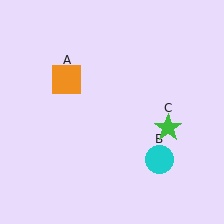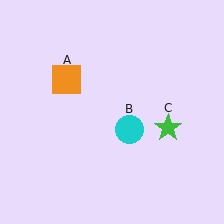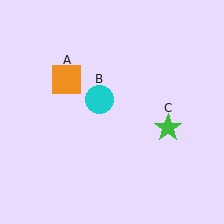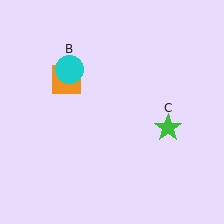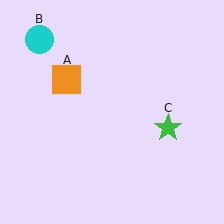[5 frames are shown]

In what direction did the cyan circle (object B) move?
The cyan circle (object B) moved up and to the left.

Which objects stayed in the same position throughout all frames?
Orange square (object A) and green star (object C) remained stationary.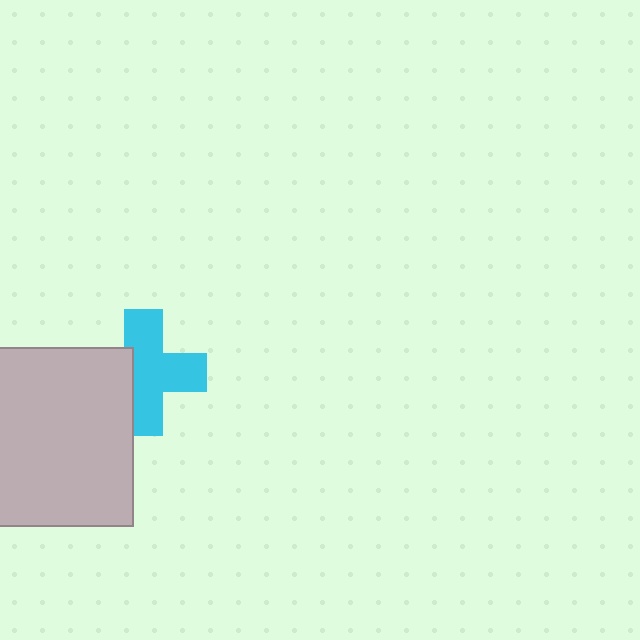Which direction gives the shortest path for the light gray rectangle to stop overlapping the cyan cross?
Moving left gives the shortest separation.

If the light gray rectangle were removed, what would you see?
You would see the complete cyan cross.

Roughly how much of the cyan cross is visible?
Most of it is visible (roughly 70%).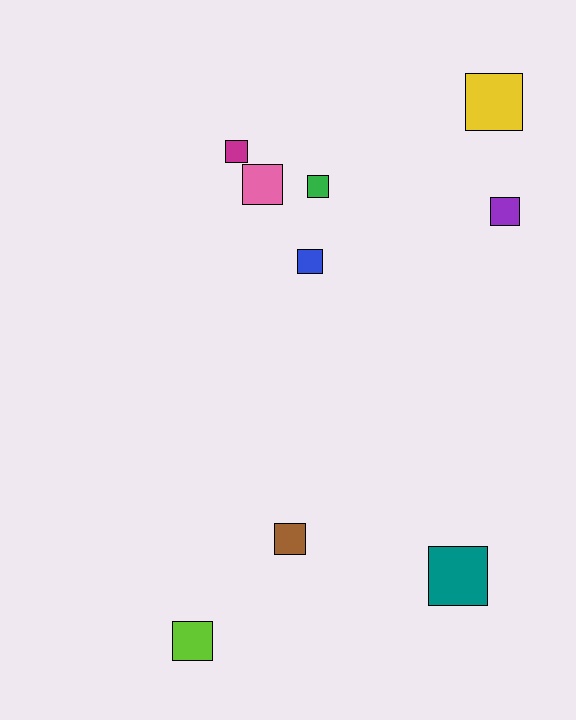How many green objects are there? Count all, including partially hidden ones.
There is 1 green object.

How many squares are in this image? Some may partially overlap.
There are 9 squares.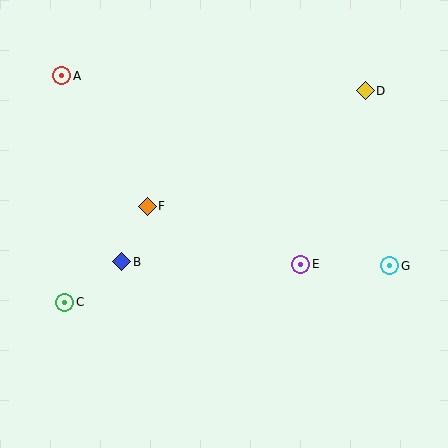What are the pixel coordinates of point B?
Point B is at (122, 262).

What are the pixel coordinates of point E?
Point E is at (301, 264).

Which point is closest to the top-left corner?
Point A is closest to the top-left corner.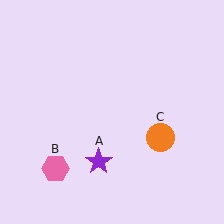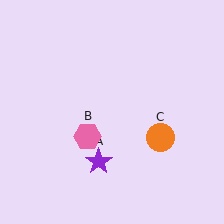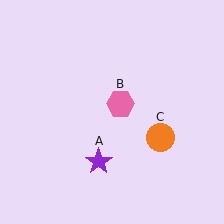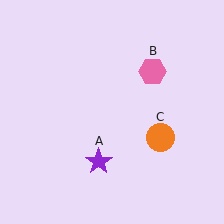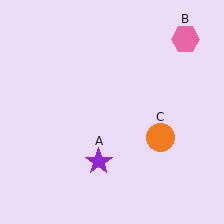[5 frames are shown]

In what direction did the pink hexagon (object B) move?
The pink hexagon (object B) moved up and to the right.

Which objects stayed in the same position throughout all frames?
Purple star (object A) and orange circle (object C) remained stationary.